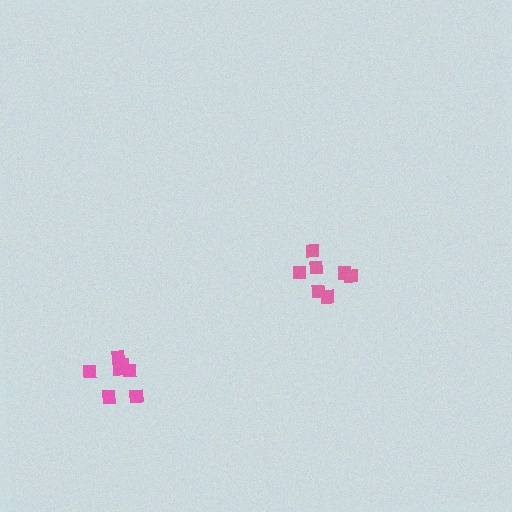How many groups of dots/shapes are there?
There are 2 groups.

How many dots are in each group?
Group 1: 7 dots, Group 2: 7 dots (14 total).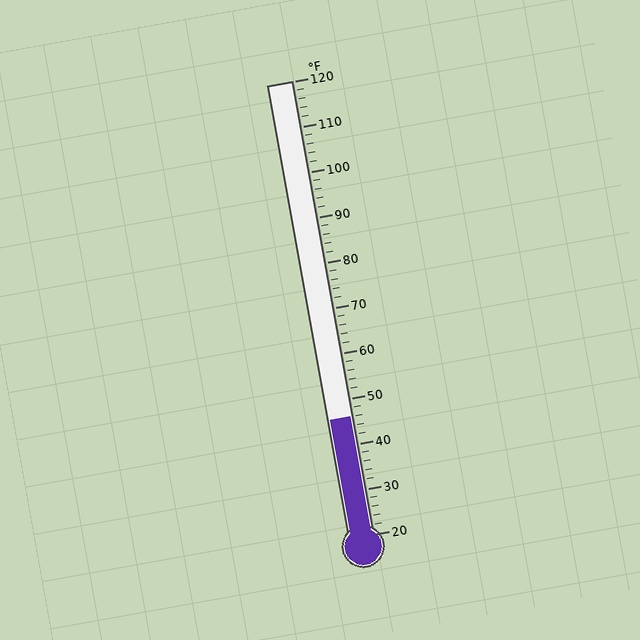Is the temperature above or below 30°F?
The temperature is above 30°F.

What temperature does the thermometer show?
The thermometer shows approximately 46°F.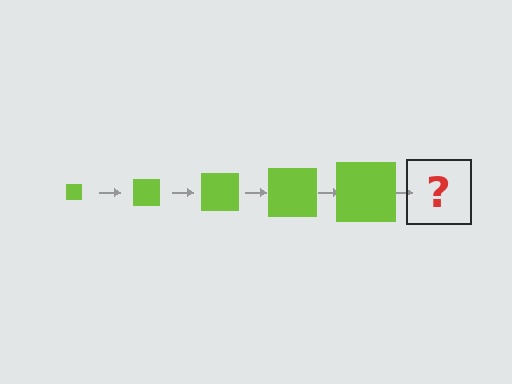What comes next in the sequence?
The next element should be a lime square, larger than the previous one.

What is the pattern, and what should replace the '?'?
The pattern is that the square gets progressively larger each step. The '?' should be a lime square, larger than the previous one.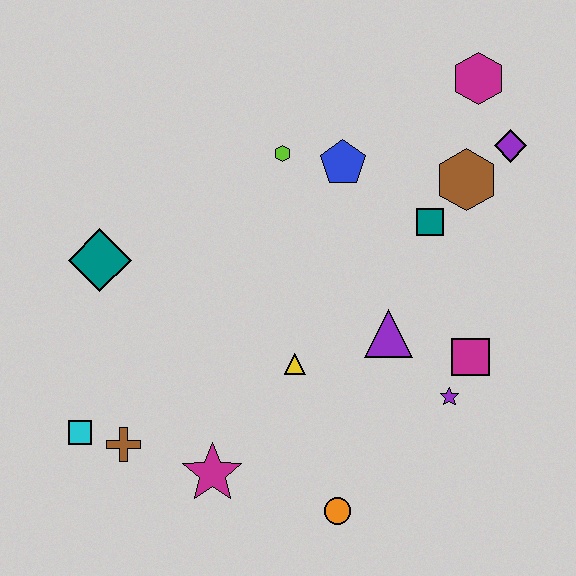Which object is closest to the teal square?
The brown hexagon is closest to the teal square.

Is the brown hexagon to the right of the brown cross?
Yes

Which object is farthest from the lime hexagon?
The orange circle is farthest from the lime hexagon.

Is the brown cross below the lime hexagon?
Yes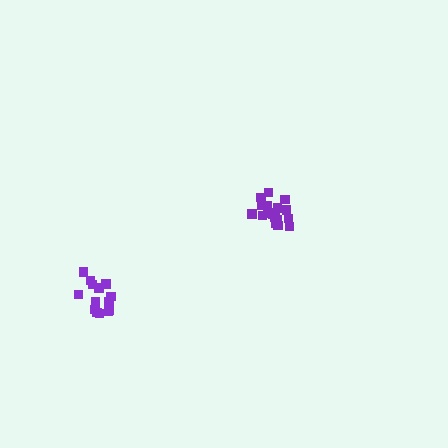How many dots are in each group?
Group 1: 17 dots, Group 2: 14 dots (31 total).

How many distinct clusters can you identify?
There are 2 distinct clusters.